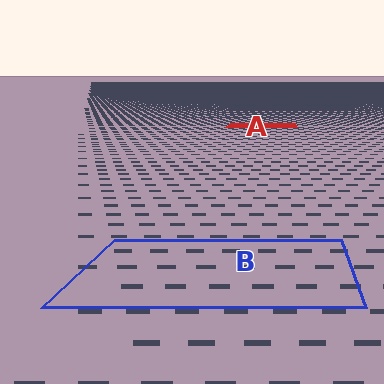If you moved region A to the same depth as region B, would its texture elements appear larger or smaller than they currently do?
They would appear larger. At a closer depth, the same texture elements are projected at a bigger on-screen size.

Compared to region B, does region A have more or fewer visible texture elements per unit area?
Region A has more texture elements per unit area — they are packed more densely because it is farther away.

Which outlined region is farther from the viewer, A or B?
Region A is farther from the viewer — the texture elements inside it appear smaller and more densely packed.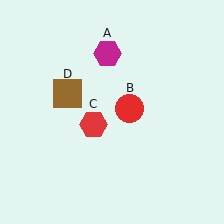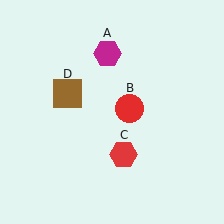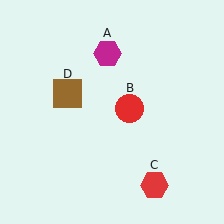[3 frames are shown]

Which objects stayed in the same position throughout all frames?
Magenta hexagon (object A) and red circle (object B) and brown square (object D) remained stationary.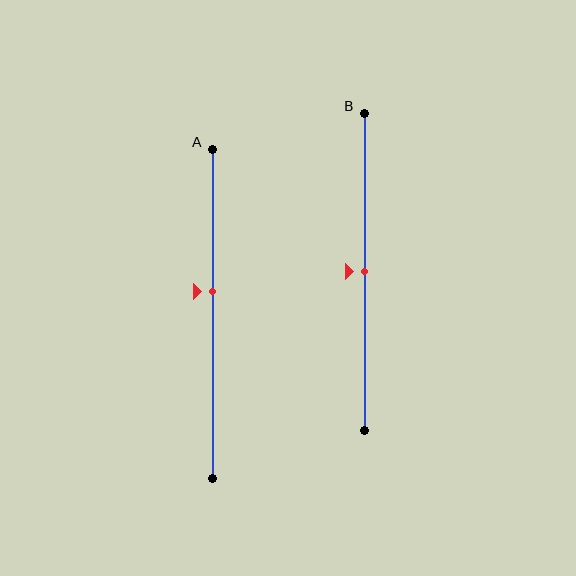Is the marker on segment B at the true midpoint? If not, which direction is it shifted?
Yes, the marker on segment B is at the true midpoint.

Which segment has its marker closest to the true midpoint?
Segment B has its marker closest to the true midpoint.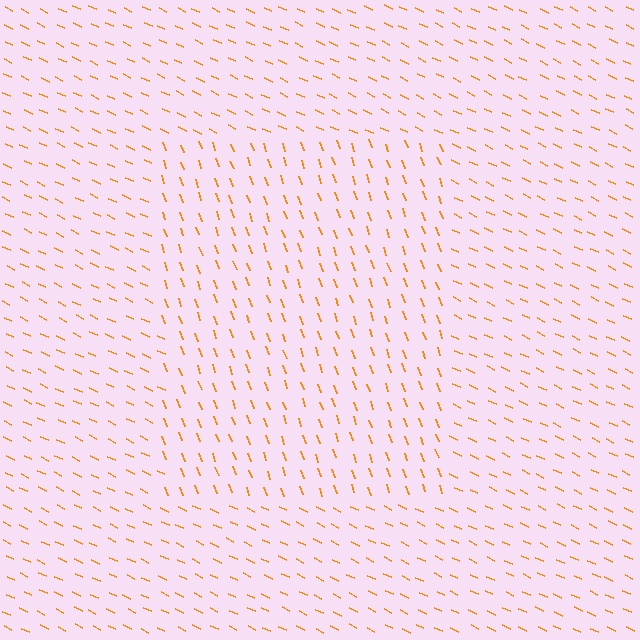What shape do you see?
I see a rectangle.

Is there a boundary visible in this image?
Yes, there is a texture boundary formed by a change in line orientation.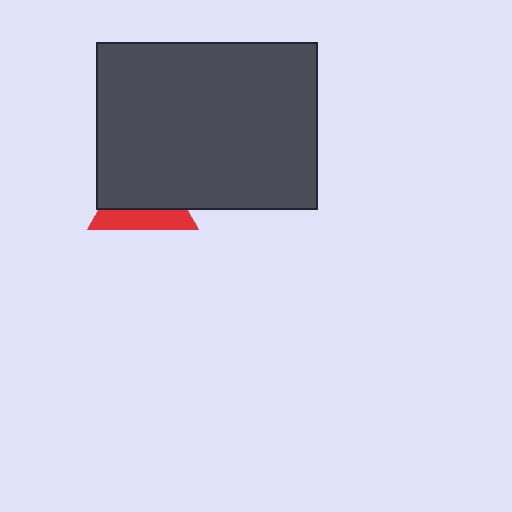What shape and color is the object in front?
The object in front is a dark gray rectangle.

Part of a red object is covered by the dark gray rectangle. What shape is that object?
It is a triangle.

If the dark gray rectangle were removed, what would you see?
You would see the complete red triangle.